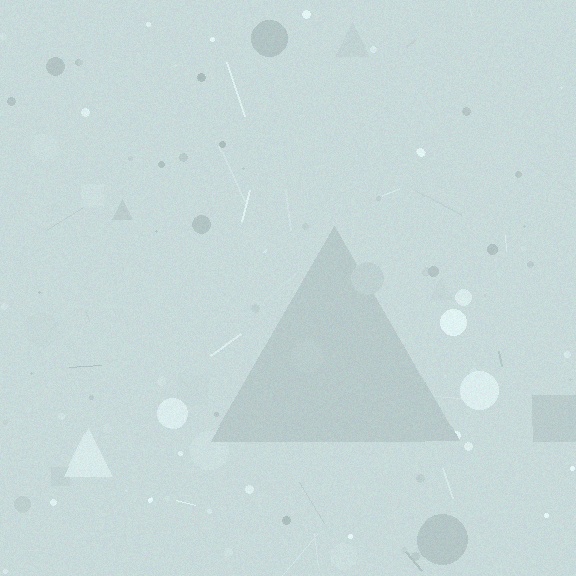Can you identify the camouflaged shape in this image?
The camouflaged shape is a triangle.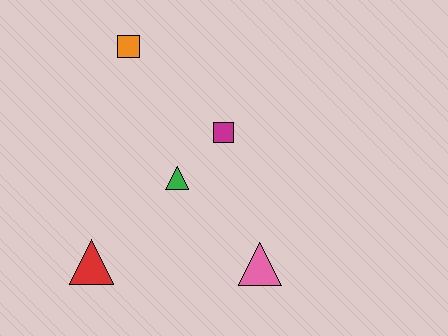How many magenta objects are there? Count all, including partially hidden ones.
There is 1 magenta object.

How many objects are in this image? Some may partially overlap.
There are 5 objects.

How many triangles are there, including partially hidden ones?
There are 3 triangles.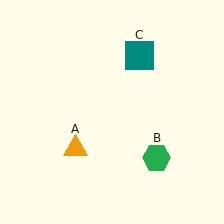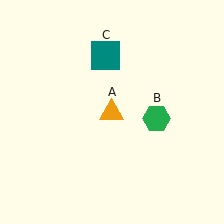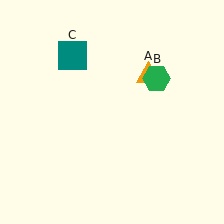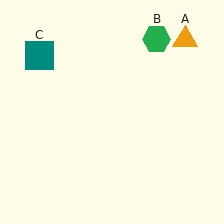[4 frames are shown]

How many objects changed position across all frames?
3 objects changed position: orange triangle (object A), green hexagon (object B), teal square (object C).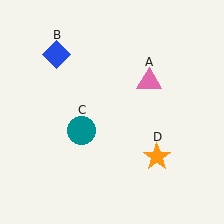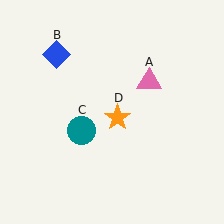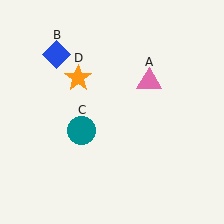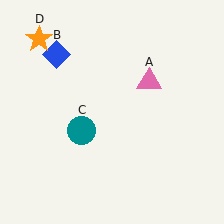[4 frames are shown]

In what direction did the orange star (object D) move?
The orange star (object D) moved up and to the left.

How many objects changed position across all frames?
1 object changed position: orange star (object D).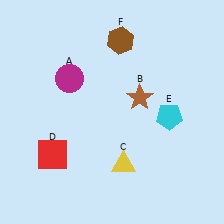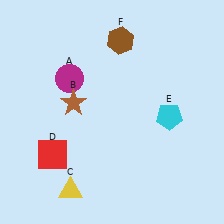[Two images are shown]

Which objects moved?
The objects that moved are: the brown star (B), the yellow triangle (C).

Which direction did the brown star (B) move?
The brown star (B) moved left.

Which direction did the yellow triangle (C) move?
The yellow triangle (C) moved left.